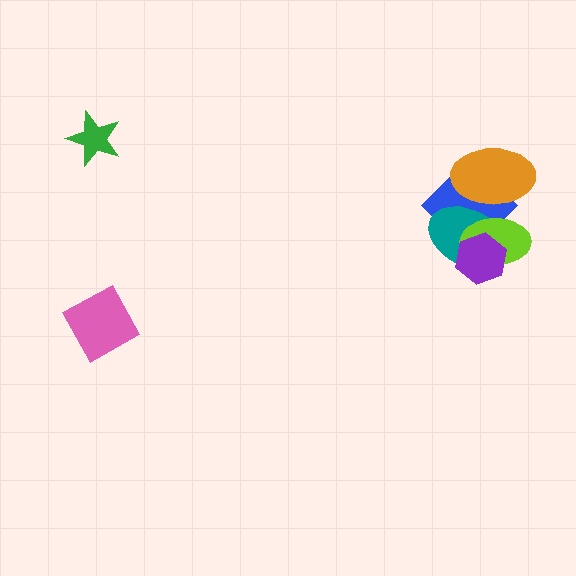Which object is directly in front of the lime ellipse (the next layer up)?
The orange ellipse is directly in front of the lime ellipse.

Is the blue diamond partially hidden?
Yes, it is partially covered by another shape.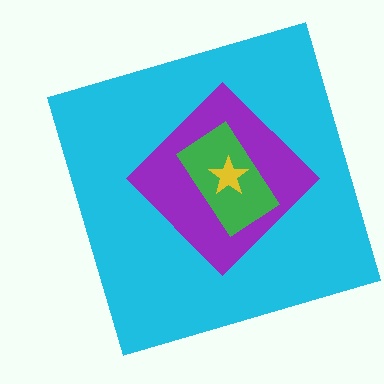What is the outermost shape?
The cyan square.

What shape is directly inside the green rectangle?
The yellow star.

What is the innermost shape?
The yellow star.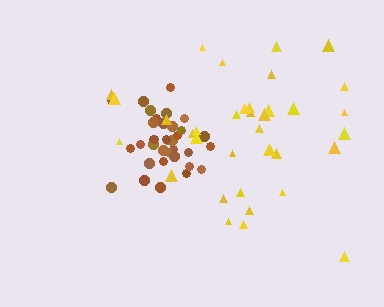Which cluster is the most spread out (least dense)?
Yellow.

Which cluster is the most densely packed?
Brown.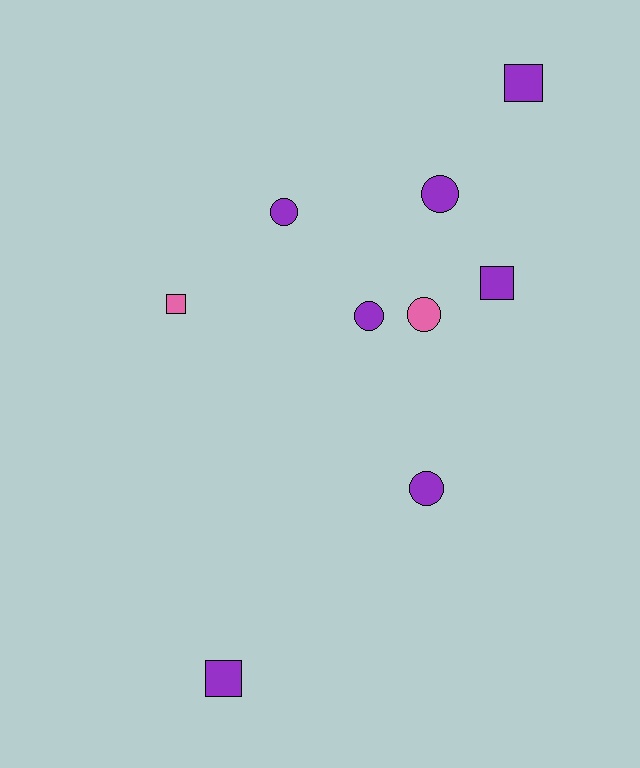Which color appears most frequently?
Purple, with 7 objects.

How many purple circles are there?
There are 4 purple circles.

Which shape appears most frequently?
Circle, with 5 objects.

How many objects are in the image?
There are 9 objects.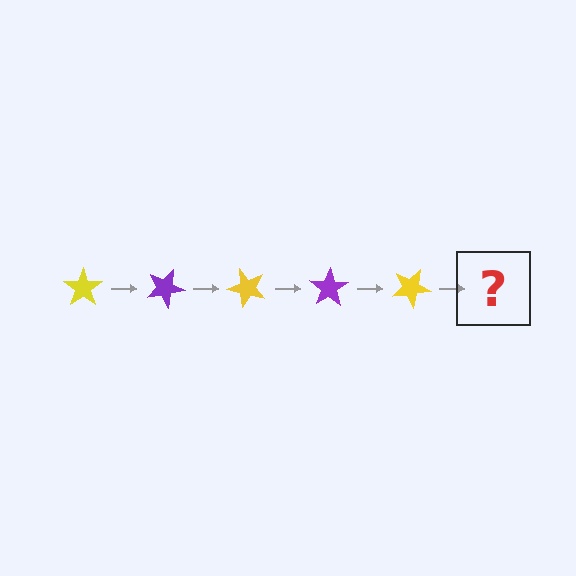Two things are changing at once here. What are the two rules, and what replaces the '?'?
The two rules are that it rotates 25 degrees each step and the color cycles through yellow and purple. The '?' should be a purple star, rotated 125 degrees from the start.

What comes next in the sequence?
The next element should be a purple star, rotated 125 degrees from the start.